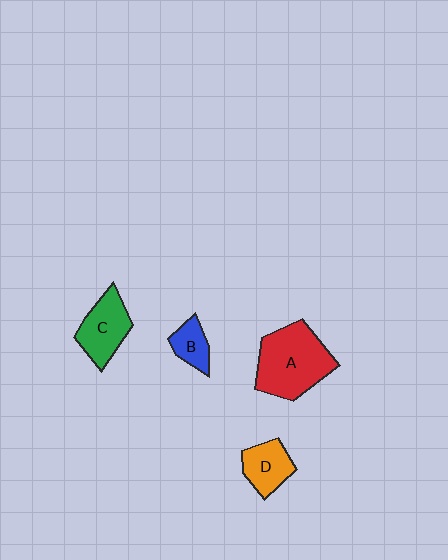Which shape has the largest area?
Shape A (red).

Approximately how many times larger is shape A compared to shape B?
Approximately 3.0 times.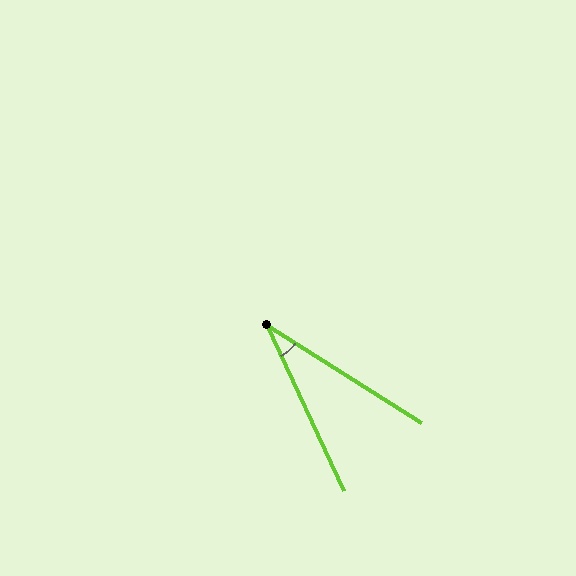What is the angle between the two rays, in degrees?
Approximately 33 degrees.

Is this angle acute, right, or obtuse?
It is acute.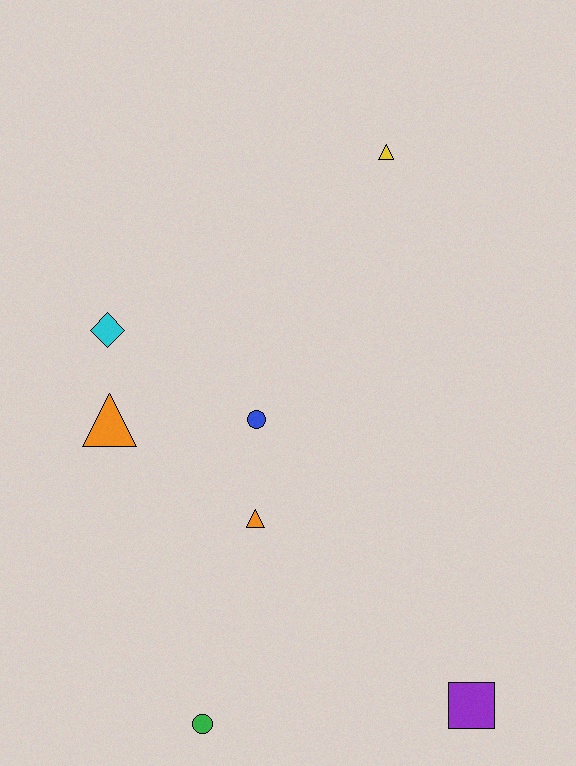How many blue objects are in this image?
There is 1 blue object.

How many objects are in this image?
There are 7 objects.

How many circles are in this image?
There are 2 circles.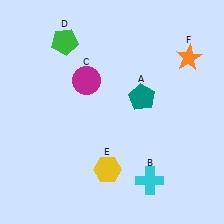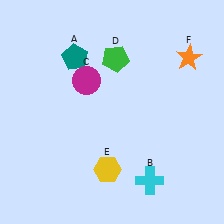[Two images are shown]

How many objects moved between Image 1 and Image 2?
2 objects moved between the two images.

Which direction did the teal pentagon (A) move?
The teal pentagon (A) moved left.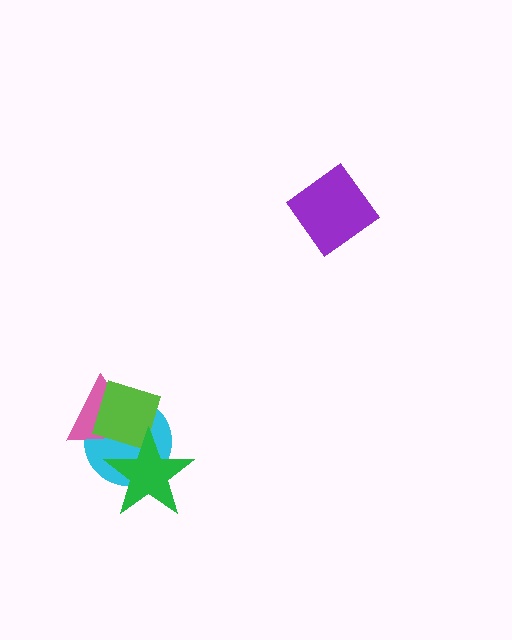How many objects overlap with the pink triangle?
3 objects overlap with the pink triangle.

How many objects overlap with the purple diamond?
0 objects overlap with the purple diamond.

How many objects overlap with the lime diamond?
3 objects overlap with the lime diamond.